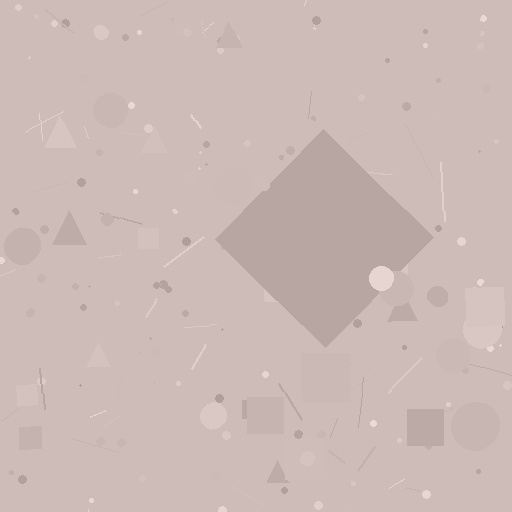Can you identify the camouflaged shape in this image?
The camouflaged shape is a diamond.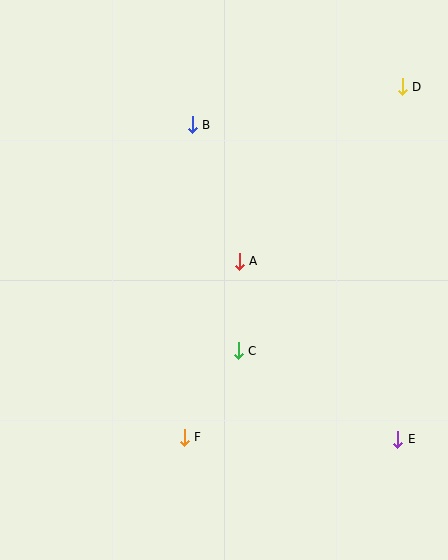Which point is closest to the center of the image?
Point A at (239, 261) is closest to the center.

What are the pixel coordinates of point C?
Point C is at (238, 351).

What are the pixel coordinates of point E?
Point E is at (397, 439).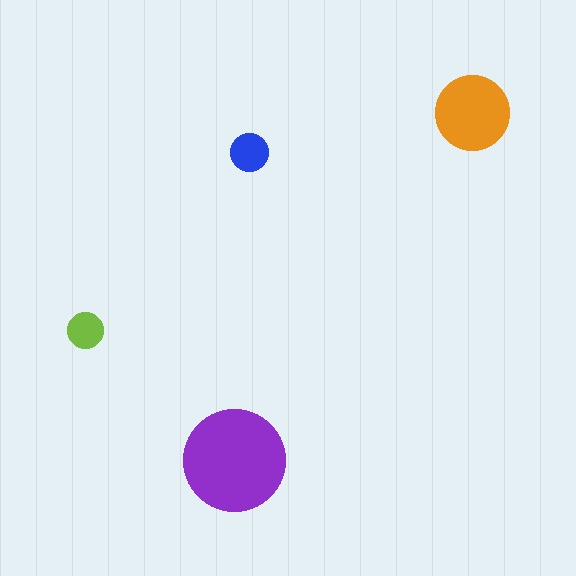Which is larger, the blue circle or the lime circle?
The blue one.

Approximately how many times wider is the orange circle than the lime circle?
About 2 times wider.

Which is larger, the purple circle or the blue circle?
The purple one.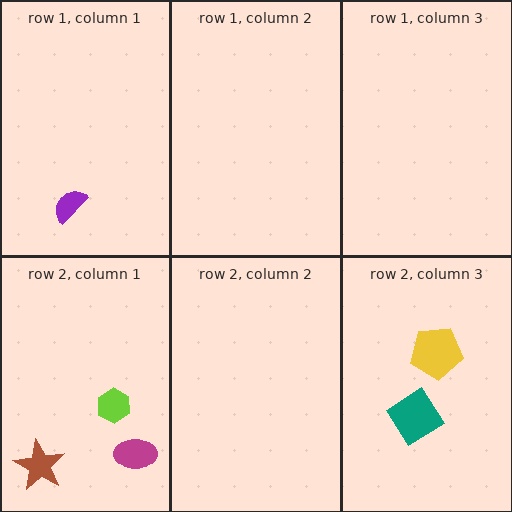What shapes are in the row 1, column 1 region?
The purple semicircle.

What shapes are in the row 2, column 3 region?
The teal diamond, the yellow pentagon.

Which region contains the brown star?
The row 2, column 1 region.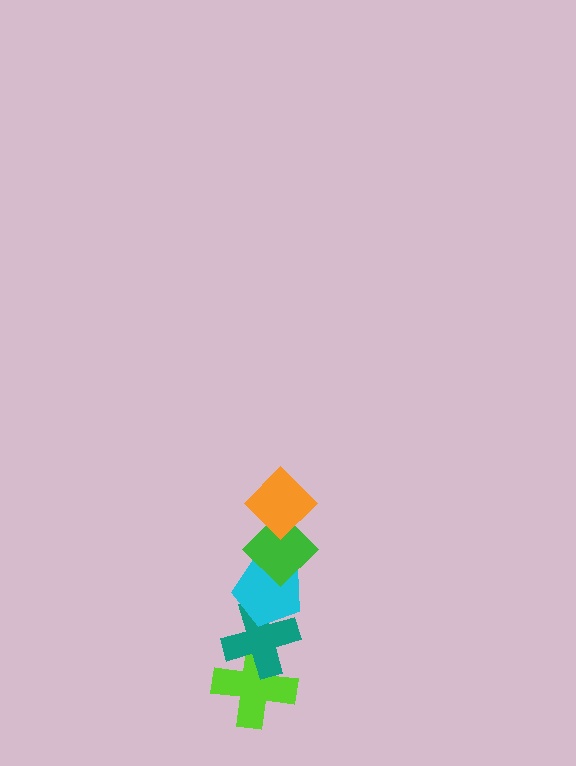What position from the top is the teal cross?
The teal cross is 4th from the top.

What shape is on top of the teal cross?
The cyan pentagon is on top of the teal cross.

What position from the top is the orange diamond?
The orange diamond is 1st from the top.